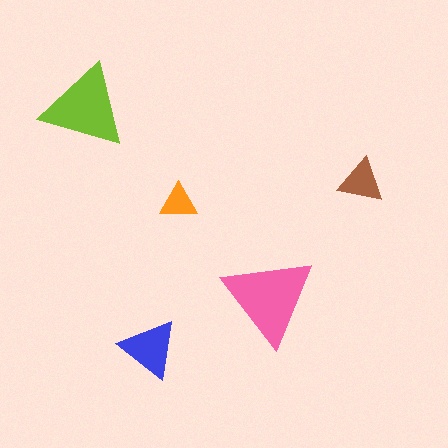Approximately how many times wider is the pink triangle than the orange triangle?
About 2.5 times wider.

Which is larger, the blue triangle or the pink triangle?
The pink one.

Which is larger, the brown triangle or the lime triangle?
The lime one.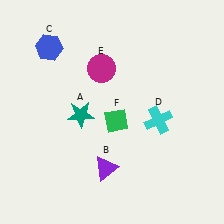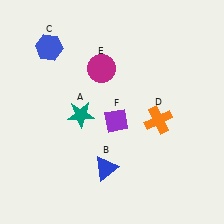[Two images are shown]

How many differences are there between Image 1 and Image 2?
There are 3 differences between the two images.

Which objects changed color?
B changed from purple to blue. D changed from cyan to orange. F changed from green to purple.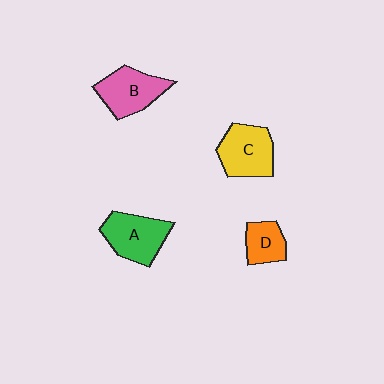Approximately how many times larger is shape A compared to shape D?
Approximately 1.6 times.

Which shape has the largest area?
Shape C (yellow).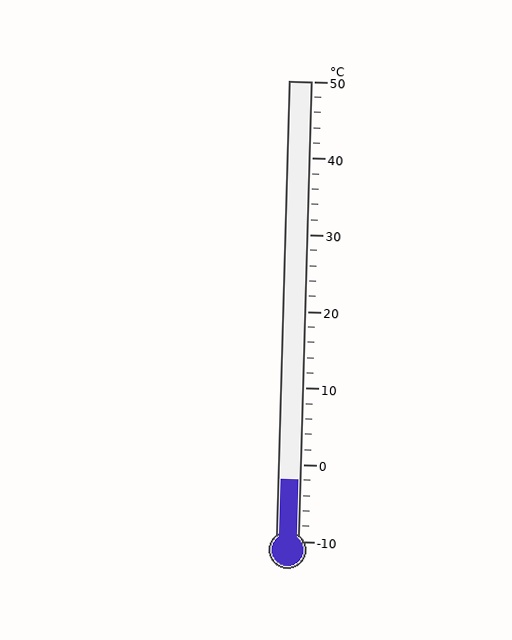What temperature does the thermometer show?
The thermometer shows approximately -2°C.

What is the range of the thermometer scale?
The thermometer scale ranges from -10°C to 50°C.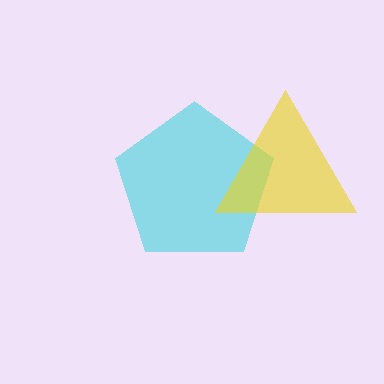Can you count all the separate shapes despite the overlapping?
Yes, there are 2 separate shapes.